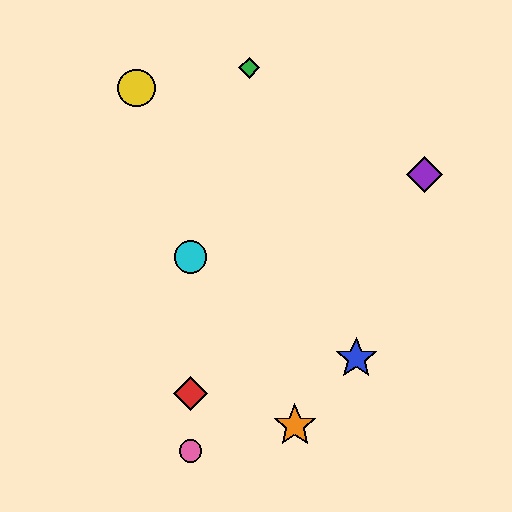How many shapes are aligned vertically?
3 shapes (the red diamond, the cyan circle, the pink circle) are aligned vertically.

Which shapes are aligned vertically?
The red diamond, the cyan circle, the pink circle are aligned vertically.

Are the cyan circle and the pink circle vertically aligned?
Yes, both are at x≈190.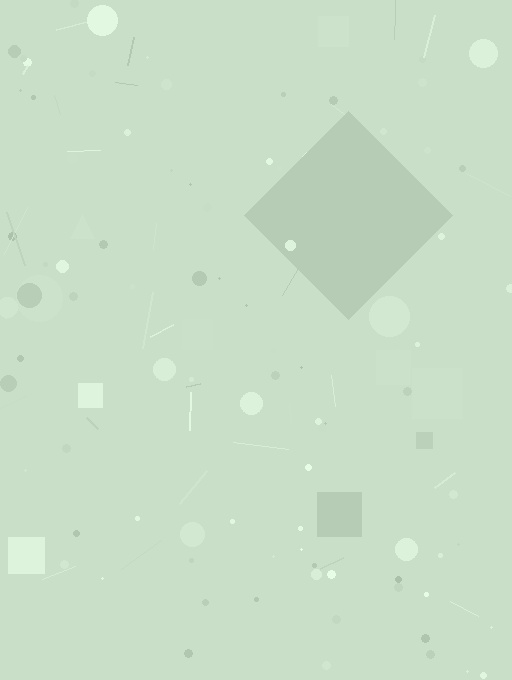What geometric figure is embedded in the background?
A diamond is embedded in the background.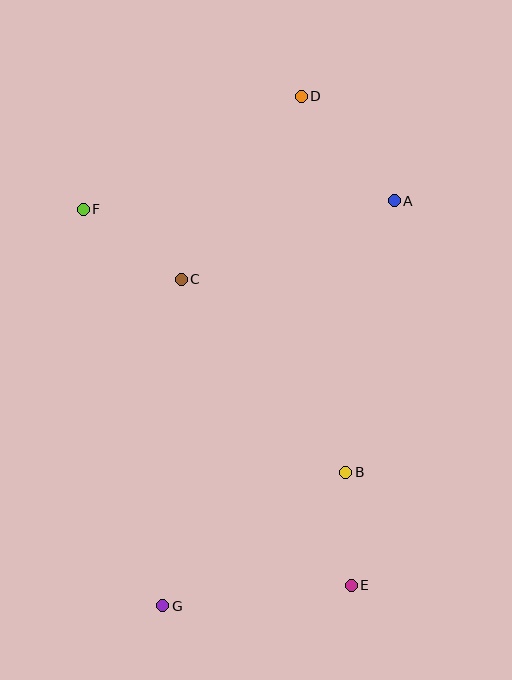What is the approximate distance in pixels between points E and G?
The distance between E and G is approximately 190 pixels.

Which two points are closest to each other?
Points B and E are closest to each other.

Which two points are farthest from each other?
Points D and G are farthest from each other.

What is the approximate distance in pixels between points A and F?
The distance between A and F is approximately 311 pixels.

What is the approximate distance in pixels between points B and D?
The distance between B and D is approximately 379 pixels.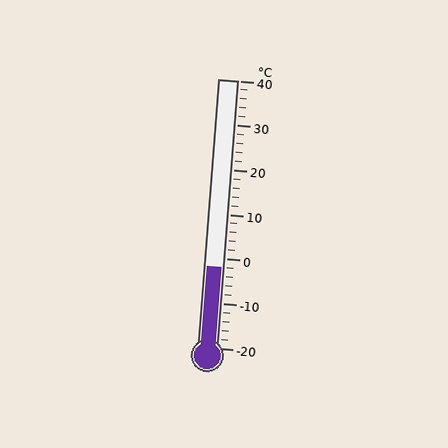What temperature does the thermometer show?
The thermometer shows approximately -2°C.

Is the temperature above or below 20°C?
The temperature is below 20°C.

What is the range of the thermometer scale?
The thermometer scale ranges from -20°C to 40°C.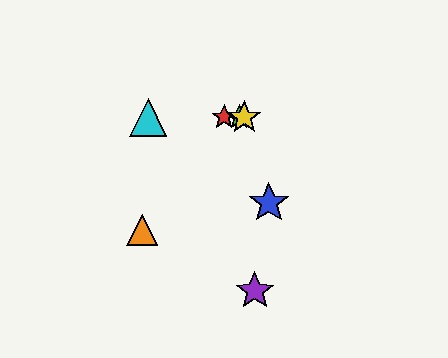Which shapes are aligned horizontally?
The red star, the green star, the yellow star, the cyan triangle are aligned horizontally.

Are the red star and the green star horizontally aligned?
Yes, both are at y≈117.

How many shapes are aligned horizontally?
4 shapes (the red star, the green star, the yellow star, the cyan triangle) are aligned horizontally.